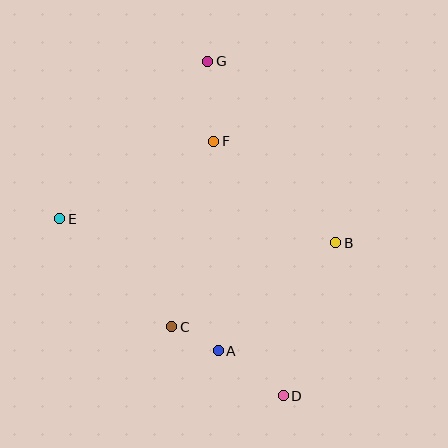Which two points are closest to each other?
Points A and C are closest to each other.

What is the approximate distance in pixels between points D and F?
The distance between D and F is approximately 264 pixels.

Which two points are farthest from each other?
Points D and G are farthest from each other.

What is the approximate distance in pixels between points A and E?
The distance between A and E is approximately 206 pixels.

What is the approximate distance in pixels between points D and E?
The distance between D and E is approximately 285 pixels.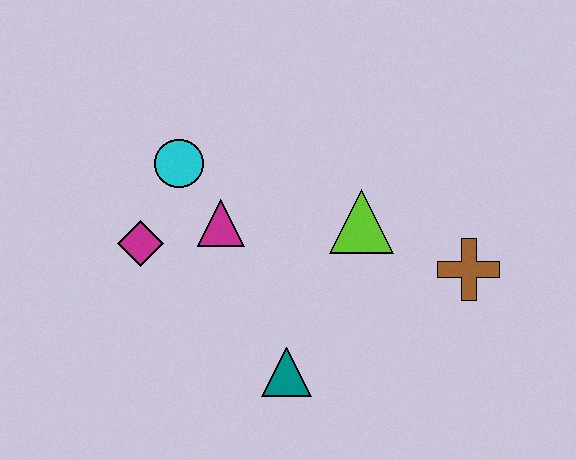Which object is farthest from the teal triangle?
The cyan circle is farthest from the teal triangle.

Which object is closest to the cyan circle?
The magenta triangle is closest to the cyan circle.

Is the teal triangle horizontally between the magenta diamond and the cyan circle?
No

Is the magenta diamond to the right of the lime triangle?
No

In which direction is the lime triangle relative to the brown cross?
The lime triangle is to the left of the brown cross.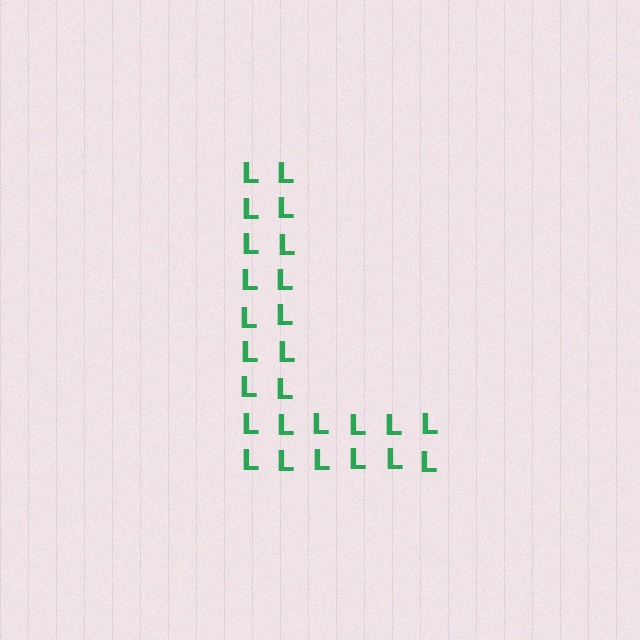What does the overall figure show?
The overall figure shows the letter L.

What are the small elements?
The small elements are letter L's.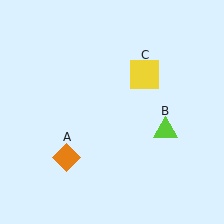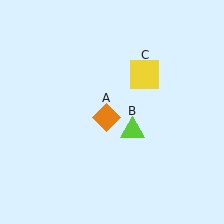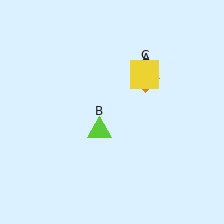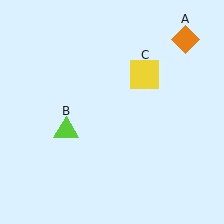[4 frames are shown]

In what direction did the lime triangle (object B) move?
The lime triangle (object B) moved left.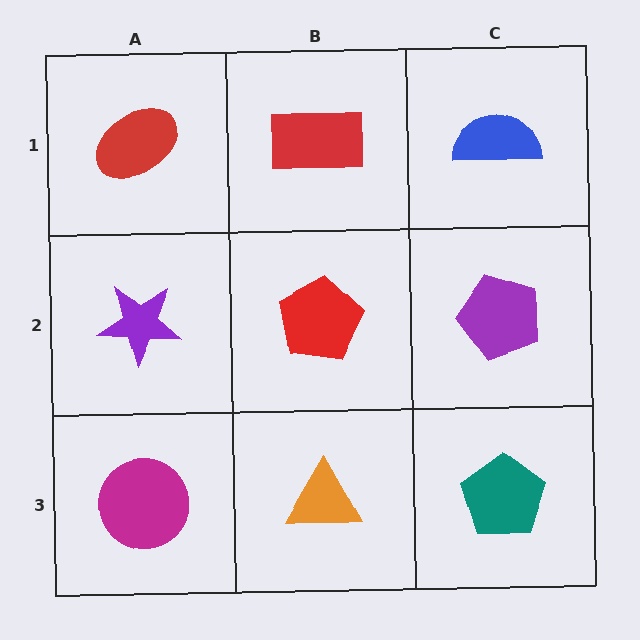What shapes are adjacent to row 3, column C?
A purple pentagon (row 2, column C), an orange triangle (row 3, column B).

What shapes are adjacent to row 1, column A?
A purple star (row 2, column A), a red rectangle (row 1, column B).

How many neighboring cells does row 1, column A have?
2.